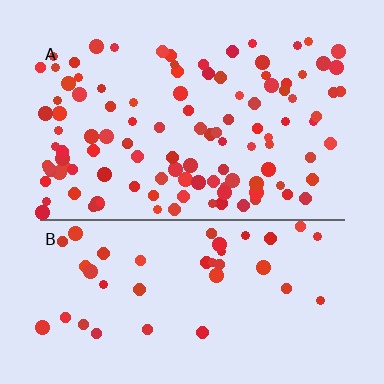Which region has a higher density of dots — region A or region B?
A (the top).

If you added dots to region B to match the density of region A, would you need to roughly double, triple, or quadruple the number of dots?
Approximately triple.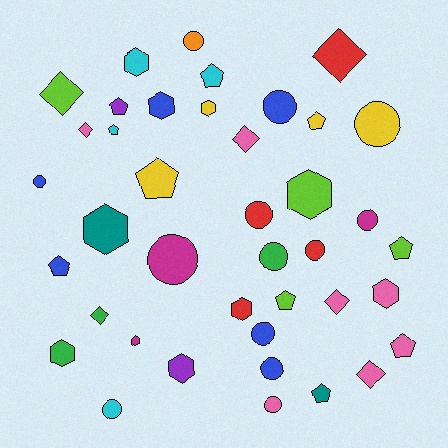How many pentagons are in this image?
There are 10 pentagons.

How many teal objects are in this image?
There are 2 teal objects.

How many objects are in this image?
There are 40 objects.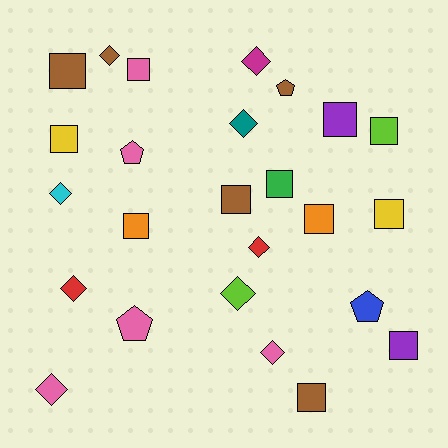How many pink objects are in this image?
There are 5 pink objects.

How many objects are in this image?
There are 25 objects.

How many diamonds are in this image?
There are 9 diamonds.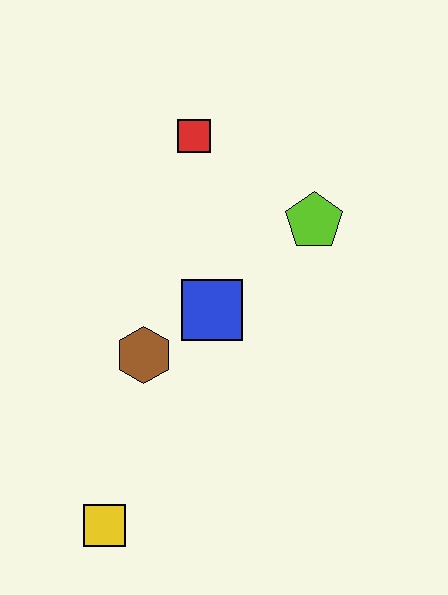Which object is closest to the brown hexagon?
The blue square is closest to the brown hexagon.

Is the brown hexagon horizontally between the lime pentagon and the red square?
No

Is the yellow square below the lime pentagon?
Yes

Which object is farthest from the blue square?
The yellow square is farthest from the blue square.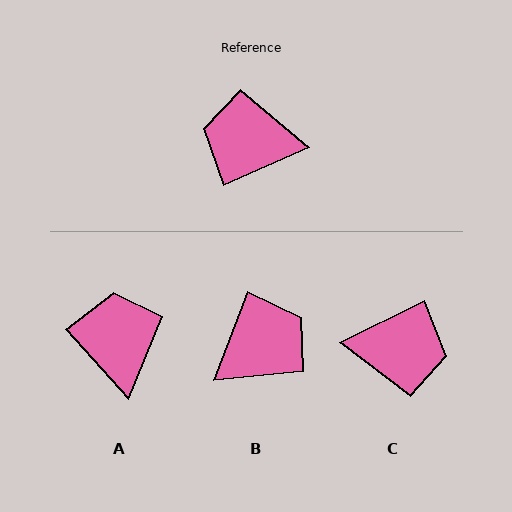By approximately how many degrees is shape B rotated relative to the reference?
Approximately 135 degrees clockwise.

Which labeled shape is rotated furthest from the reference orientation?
C, about 178 degrees away.